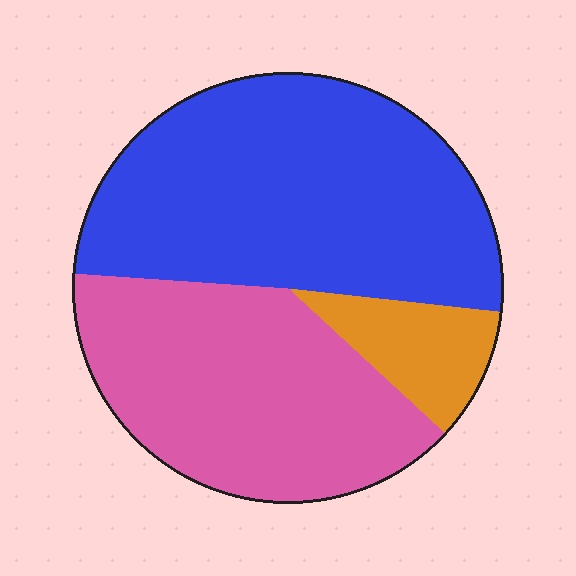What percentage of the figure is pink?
Pink covers about 40% of the figure.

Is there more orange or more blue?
Blue.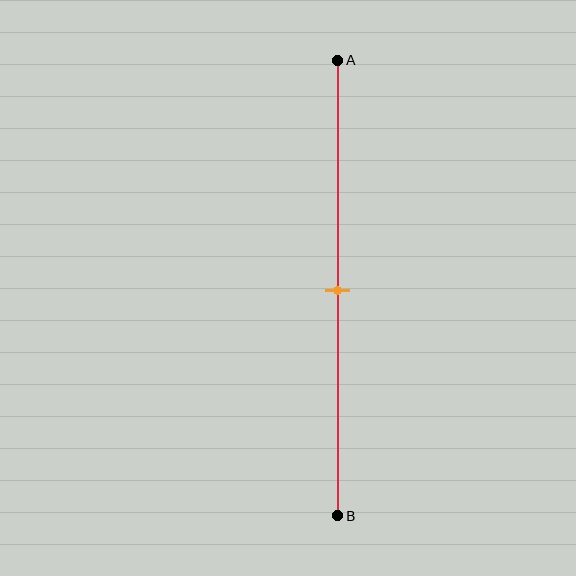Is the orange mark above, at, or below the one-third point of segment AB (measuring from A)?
The orange mark is below the one-third point of segment AB.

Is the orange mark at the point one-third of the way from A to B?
No, the mark is at about 50% from A, not at the 33% one-third point.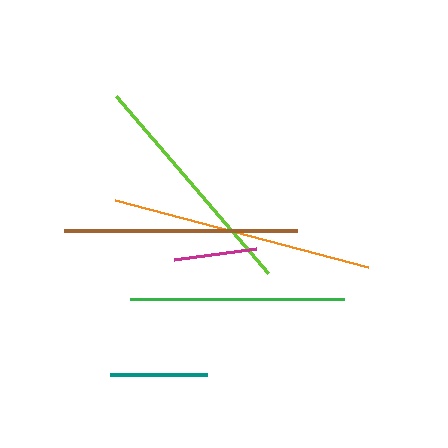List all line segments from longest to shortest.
From longest to shortest: orange, lime, brown, green, teal, magenta.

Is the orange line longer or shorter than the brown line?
The orange line is longer than the brown line.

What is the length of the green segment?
The green segment is approximately 214 pixels long.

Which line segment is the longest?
The orange line is the longest at approximately 261 pixels.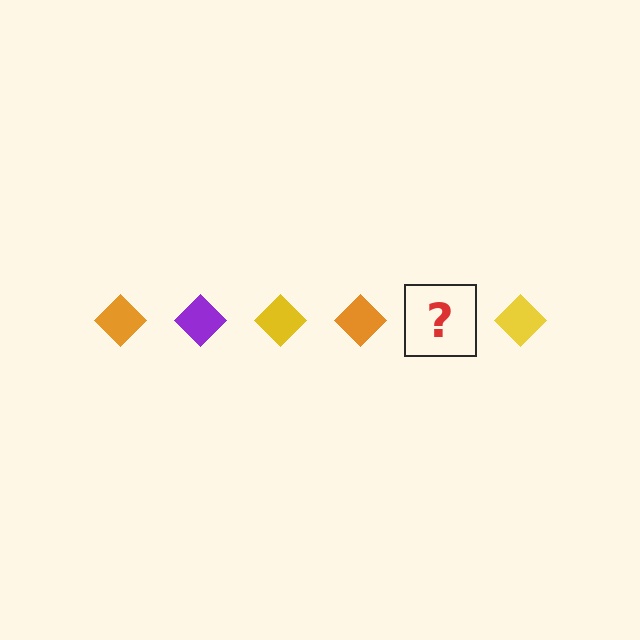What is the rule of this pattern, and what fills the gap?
The rule is that the pattern cycles through orange, purple, yellow diamonds. The gap should be filled with a purple diamond.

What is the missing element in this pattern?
The missing element is a purple diamond.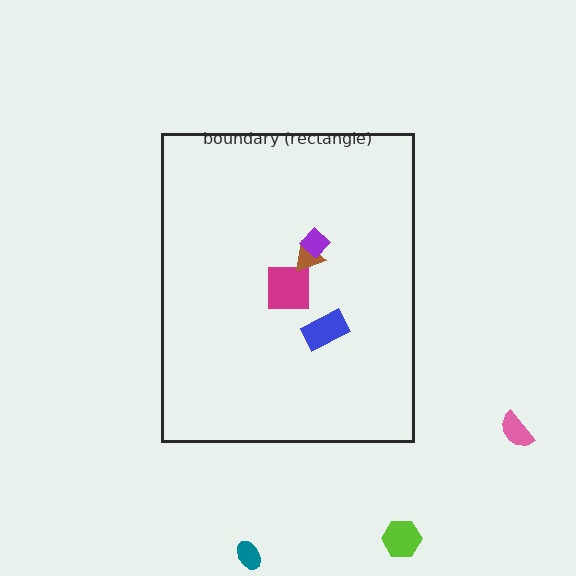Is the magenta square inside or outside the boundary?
Inside.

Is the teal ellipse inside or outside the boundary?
Outside.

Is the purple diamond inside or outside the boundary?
Inside.